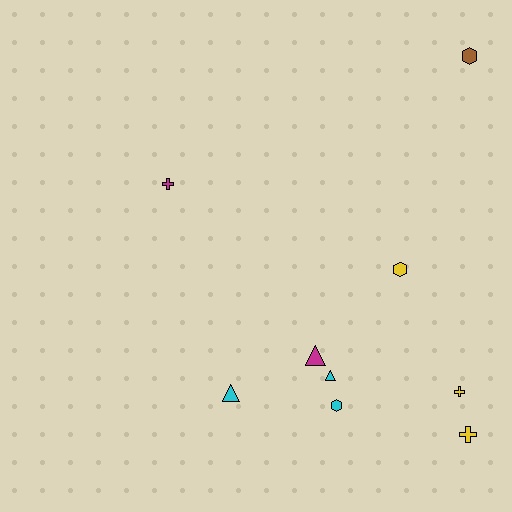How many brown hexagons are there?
There is 1 brown hexagon.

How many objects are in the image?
There are 9 objects.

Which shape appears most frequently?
Triangle, with 3 objects.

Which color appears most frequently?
Cyan, with 3 objects.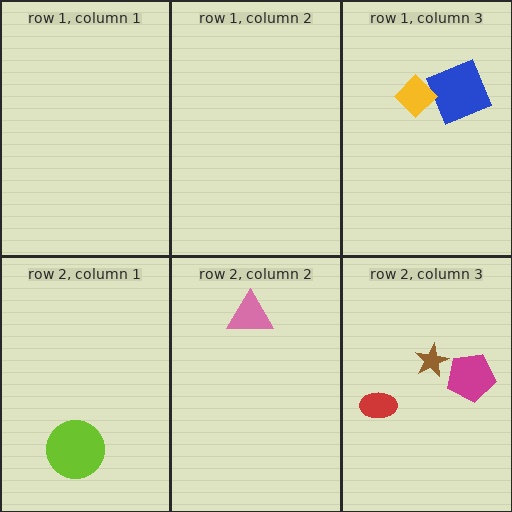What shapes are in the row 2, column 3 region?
The red ellipse, the magenta pentagon, the brown star.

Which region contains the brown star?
The row 2, column 3 region.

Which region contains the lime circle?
The row 2, column 1 region.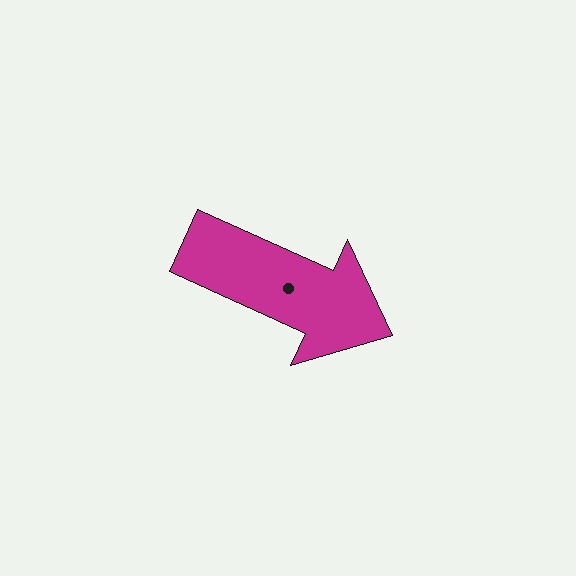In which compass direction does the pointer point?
Southeast.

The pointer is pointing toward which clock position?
Roughly 4 o'clock.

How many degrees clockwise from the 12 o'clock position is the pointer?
Approximately 114 degrees.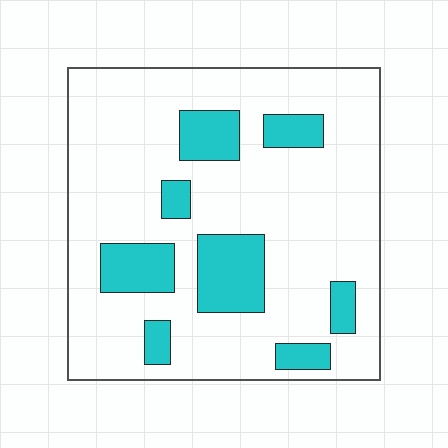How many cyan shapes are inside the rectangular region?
8.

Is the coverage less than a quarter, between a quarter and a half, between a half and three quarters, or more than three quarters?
Less than a quarter.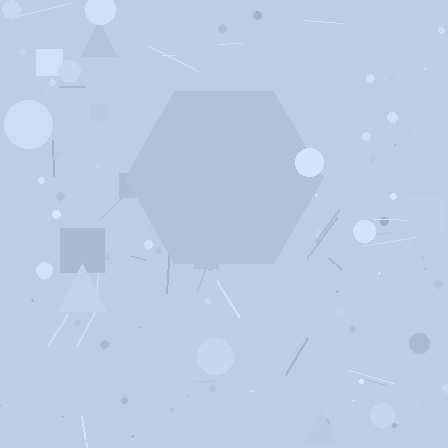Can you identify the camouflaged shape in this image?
The camouflaged shape is a hexagon.